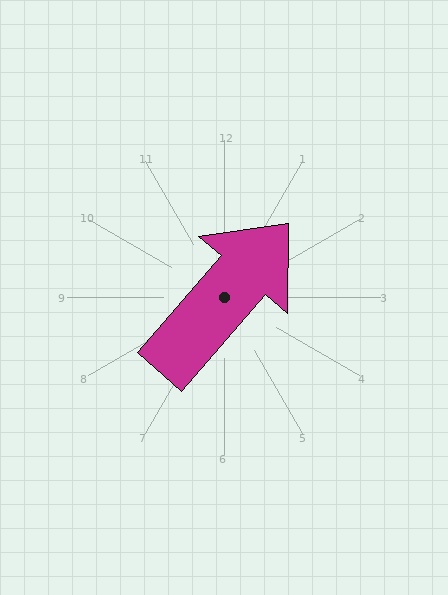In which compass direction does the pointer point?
Northeast.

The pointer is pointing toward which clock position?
Roughly 1 o'clock.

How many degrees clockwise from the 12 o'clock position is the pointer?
Approximately 41 degrees.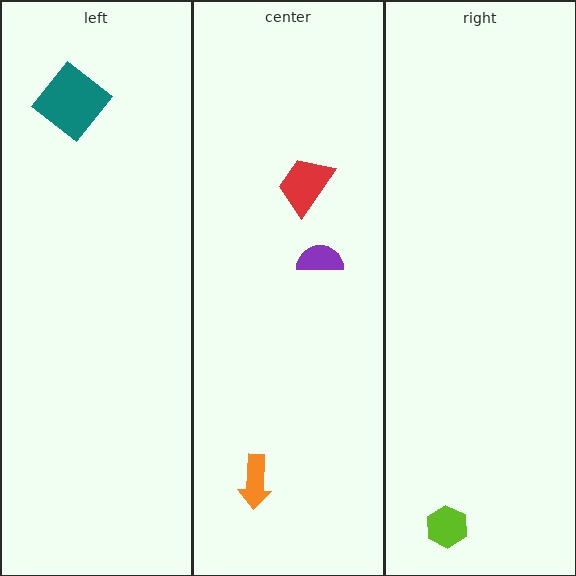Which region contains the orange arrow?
The center region.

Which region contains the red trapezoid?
The center region.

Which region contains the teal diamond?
The left region.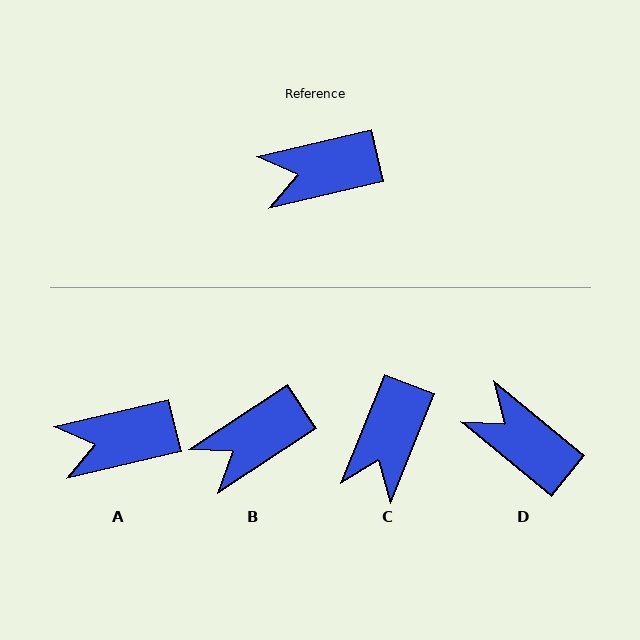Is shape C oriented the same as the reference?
No, it is off by about 55 degrees.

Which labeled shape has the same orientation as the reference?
A.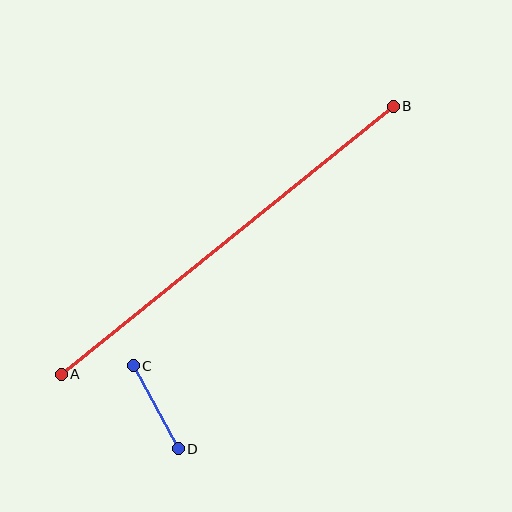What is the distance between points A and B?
The distance is approximately 426 pixels.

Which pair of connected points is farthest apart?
Points A and B are farthest apart.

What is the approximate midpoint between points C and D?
The midpoint is at approximately (156, 407) pixels.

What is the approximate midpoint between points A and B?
The midpoint is at approximately (227, 240) pixels.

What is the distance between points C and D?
The distance is approximately 94 pixels.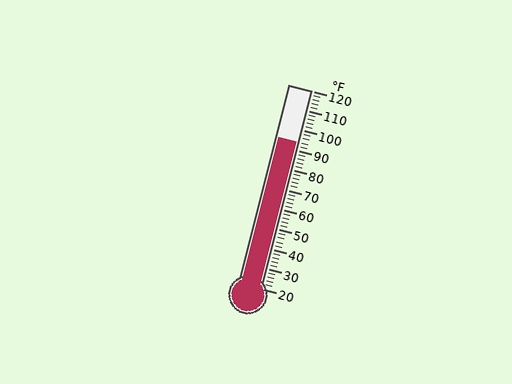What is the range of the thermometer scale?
The thermometer scale ranges from 20°F to 120°F.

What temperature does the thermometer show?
The thermometer shows approximately 94°F.